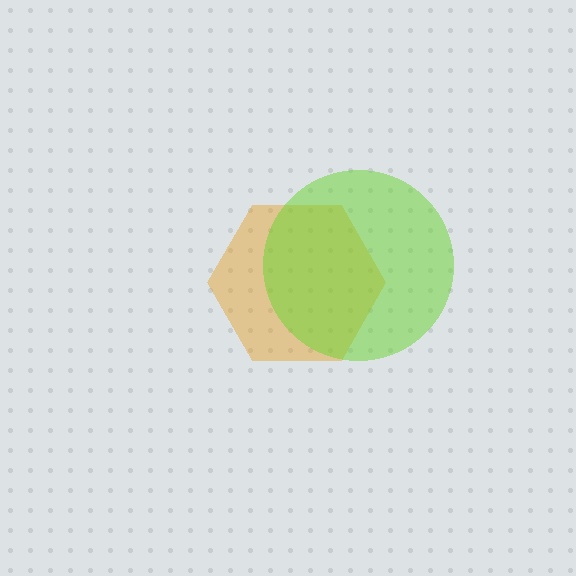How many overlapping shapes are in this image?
There are 2 overlapping shapes in the image.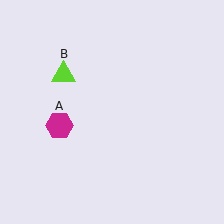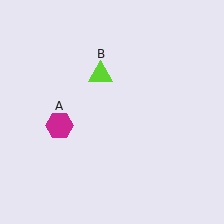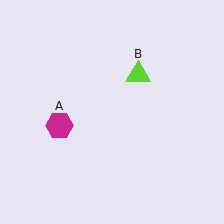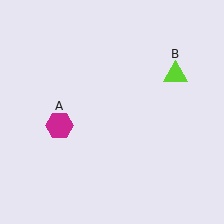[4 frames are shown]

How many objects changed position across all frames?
1 object changed position: lime triangle (object B).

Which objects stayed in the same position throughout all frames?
Magenta hexagon (object A) remained stationary.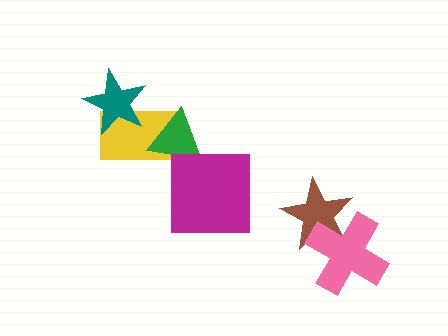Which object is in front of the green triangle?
The magenta square is in front of the green triangle.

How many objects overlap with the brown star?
1 object overlaps with the brown star.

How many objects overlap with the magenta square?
1 object overlaps with the magenta square.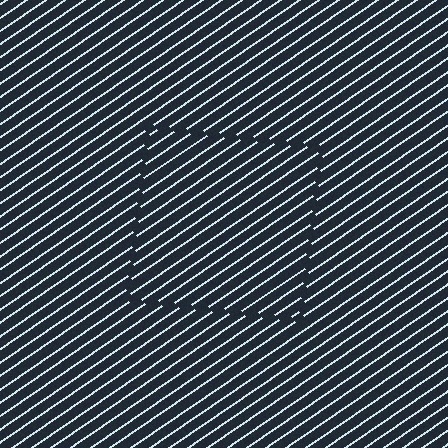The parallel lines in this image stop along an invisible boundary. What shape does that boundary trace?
An illusory square. The interior of the shape contains the same grating, shifted by half a period — the contour is defined by the phase discontinuity where line-ends from the inner and outer gratings abut.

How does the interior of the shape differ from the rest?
The interior of the shape contains the same grating, shifted by half a period — the contour is defined by the phase discontinuity where line-ends from the inner and outer gratings abut.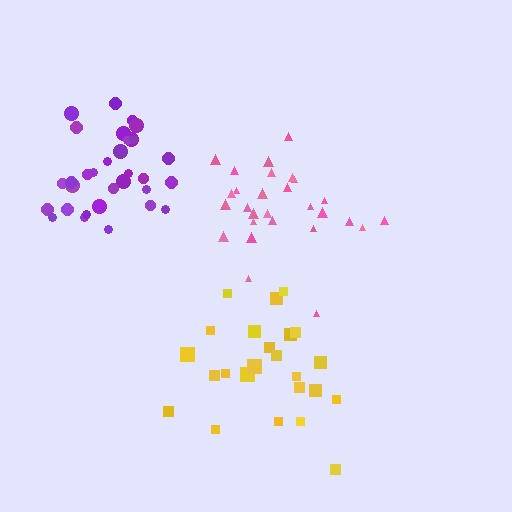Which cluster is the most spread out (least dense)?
Yellow.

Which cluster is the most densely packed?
Purple.